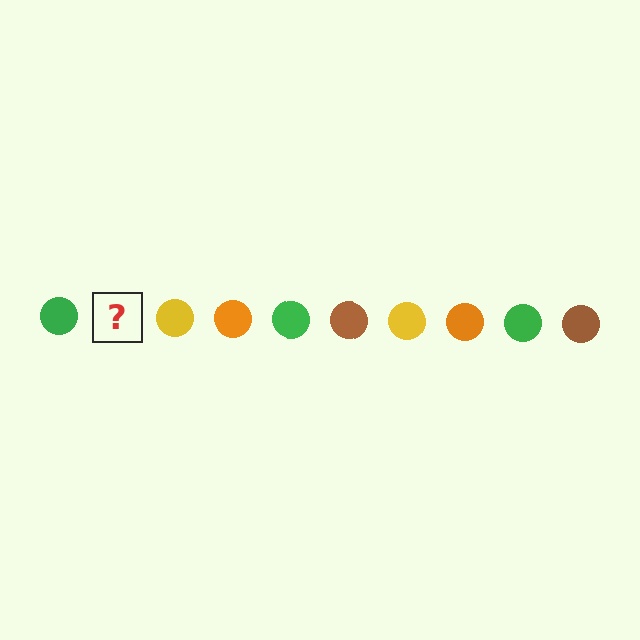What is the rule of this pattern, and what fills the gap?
The rule is that the pattern cycles through green, brown, yellow, orange circles. The gap should be filled with a brown circle.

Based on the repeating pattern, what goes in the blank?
The blank should be a brown circle.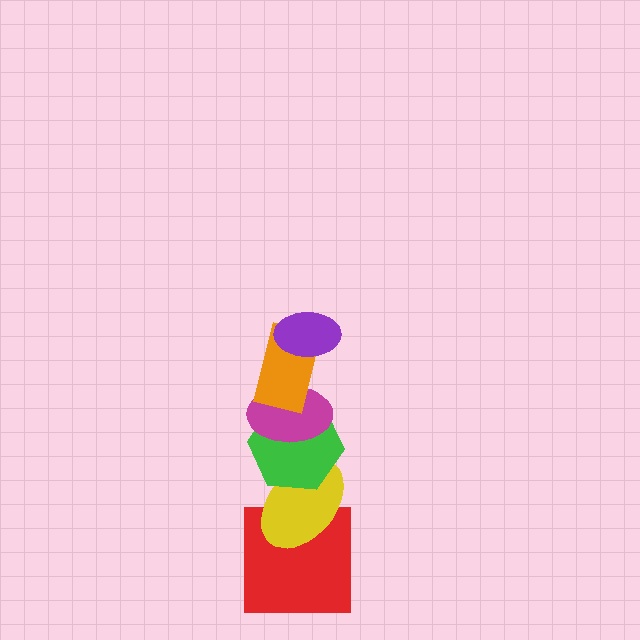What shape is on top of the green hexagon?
The magenta ellipse is on top of the green hexagon.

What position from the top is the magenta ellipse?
The magenta ellipse is 3rd from the top.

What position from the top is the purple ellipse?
The purple ellipse is 1st from the top.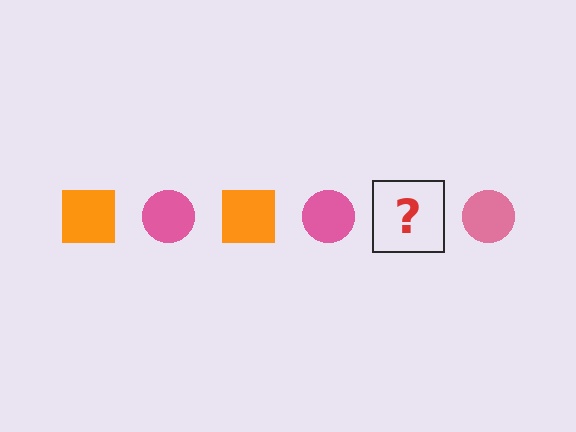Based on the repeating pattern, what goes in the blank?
The blank should be an orange square.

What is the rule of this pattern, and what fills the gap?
The rule is that the pattern alternates between orange square and pink circle. The gap should be filled with an orange square.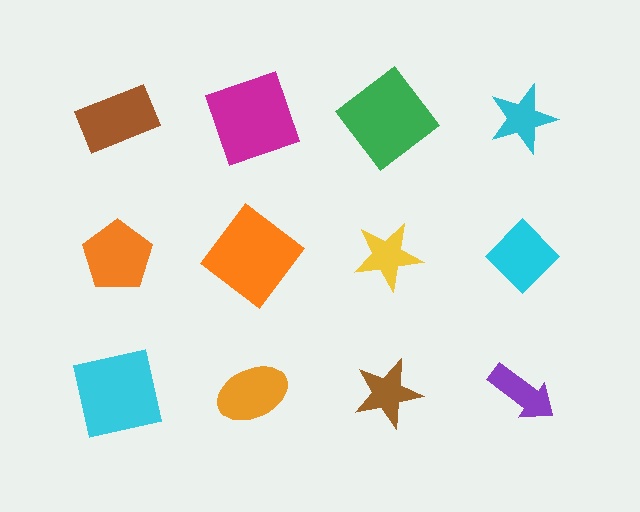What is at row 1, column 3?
A green diamond.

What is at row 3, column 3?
A brown star.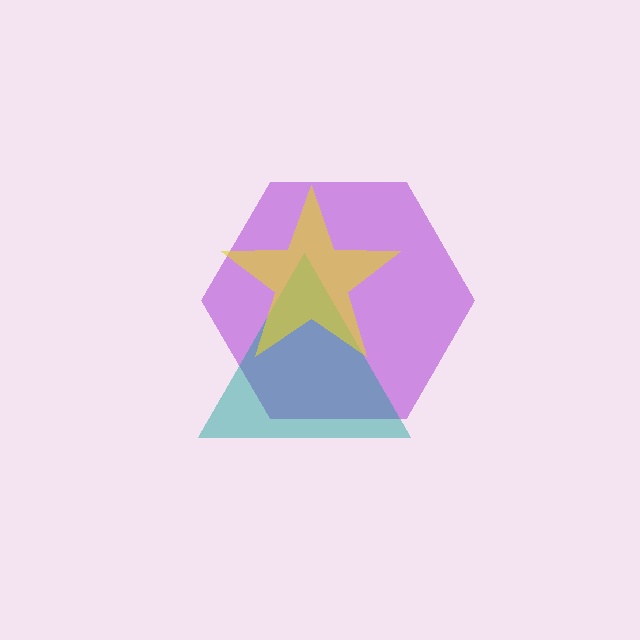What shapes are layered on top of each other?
The layered shapes are: a purple hexagon, a teal triangle, a yellow star.